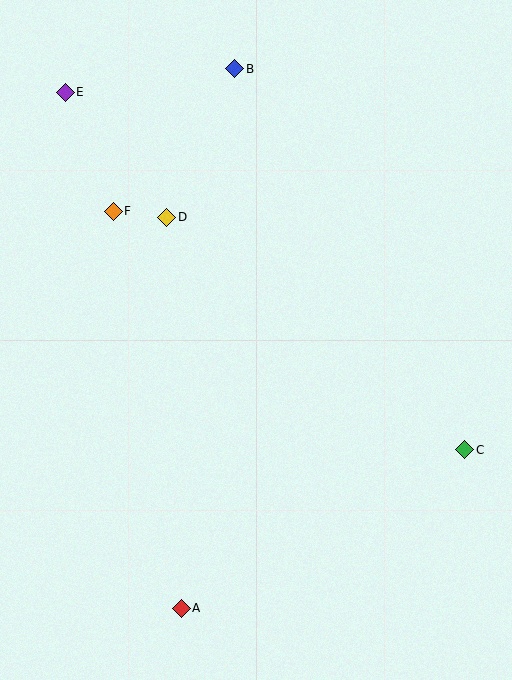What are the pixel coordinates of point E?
Point E is at (65, 92).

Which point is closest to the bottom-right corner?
Point C is closest to the bottom-right corner.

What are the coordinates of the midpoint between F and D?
The midpoint between F and D is at (140, 214).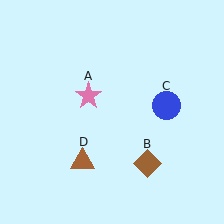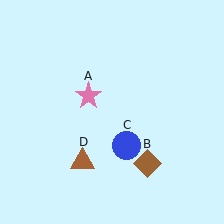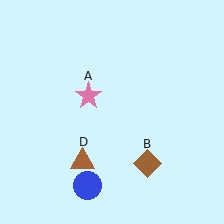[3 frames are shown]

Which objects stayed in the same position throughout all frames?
Pink star (object A) and brown diamond (object B) and brown triangle (object D) remained stationary.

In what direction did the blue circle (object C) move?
The blue circle (object C) moved down and to the left.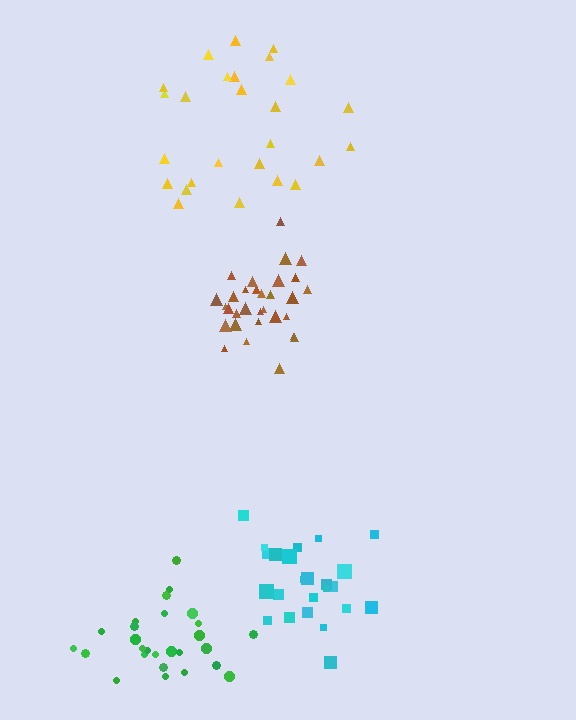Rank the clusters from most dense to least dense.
brown, green, cyan, yellow.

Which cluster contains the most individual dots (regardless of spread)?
Brown (31).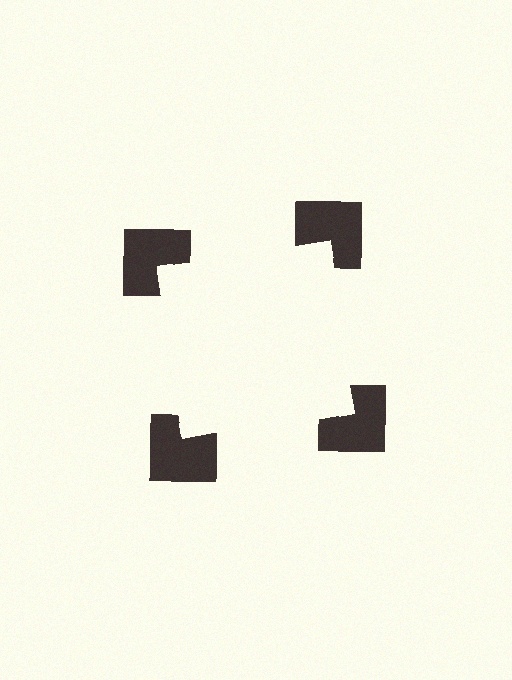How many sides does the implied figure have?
4 sides.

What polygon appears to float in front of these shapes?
An illusory square — its edges are inferred from the aligned wedge cuts in the notched squares, not physically drawn.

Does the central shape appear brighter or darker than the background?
It typically appears slightly brighter than the background, even though no actual brightness change is drawn.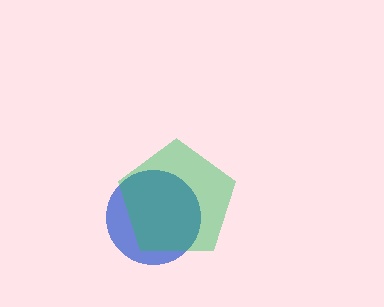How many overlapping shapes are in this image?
There are 2 overlapping shapes in the image.